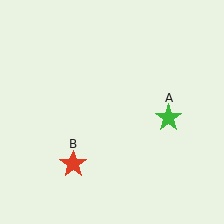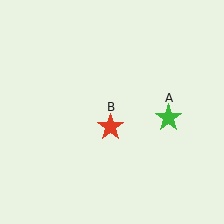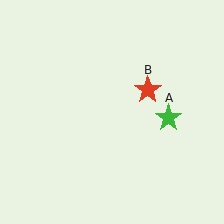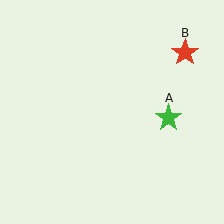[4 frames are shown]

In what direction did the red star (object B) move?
The red star (object B) moved up and to the right.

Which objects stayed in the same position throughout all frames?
Green star (object A) remained stationary.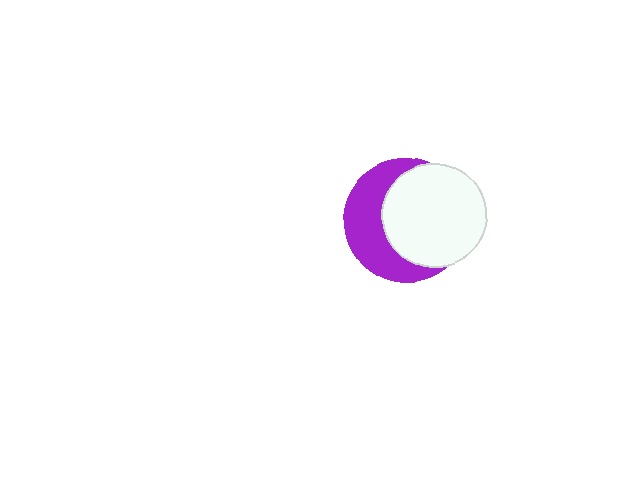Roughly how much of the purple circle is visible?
A small part of it is visible (roughly 43%).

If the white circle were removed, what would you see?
You would see the complete purple circle.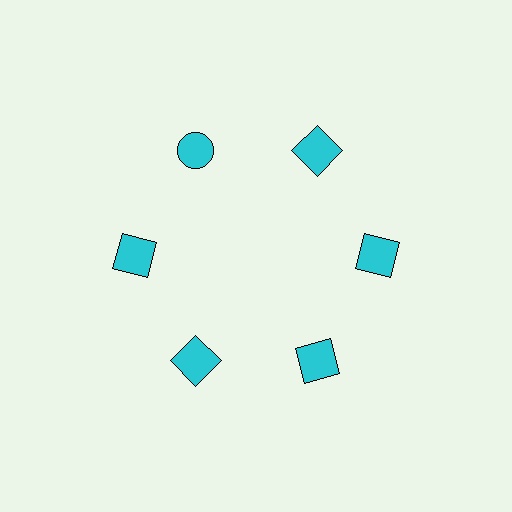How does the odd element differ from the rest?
It has a different shape: circle instead of square.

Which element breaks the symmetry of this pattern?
The cyan circle at roughly the 11 o'clock position breaks the symmetry. All other shapes are cyan squares.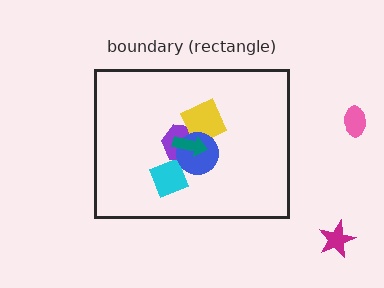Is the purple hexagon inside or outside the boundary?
Inside.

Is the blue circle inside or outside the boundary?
Inside.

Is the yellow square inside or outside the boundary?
Inside.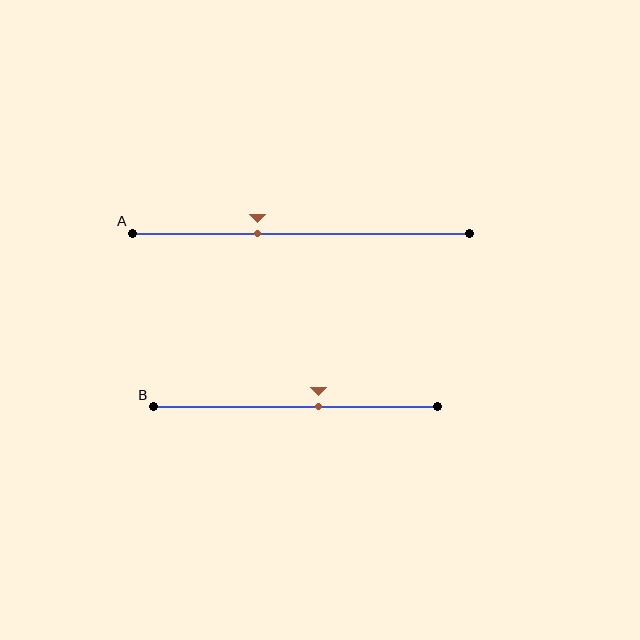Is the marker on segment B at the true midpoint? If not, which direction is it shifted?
No, the marker on segment B is shifted to the right by about 8% of the segment length.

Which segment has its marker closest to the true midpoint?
Segment B has its marker closest to the true midpoint.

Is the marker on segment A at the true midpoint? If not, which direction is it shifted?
No, the marker on segment A is shifted to the left by about 13% of the segment length.